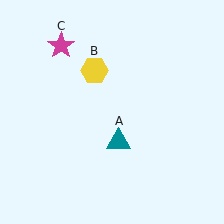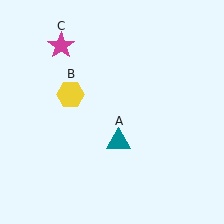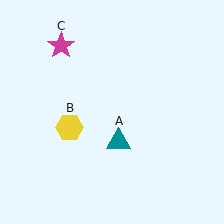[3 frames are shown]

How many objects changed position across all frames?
1 object changed position: yellow hexagon (object B).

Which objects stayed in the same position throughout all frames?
Teal triangle (object A) and magenta star (object C) remained stationary.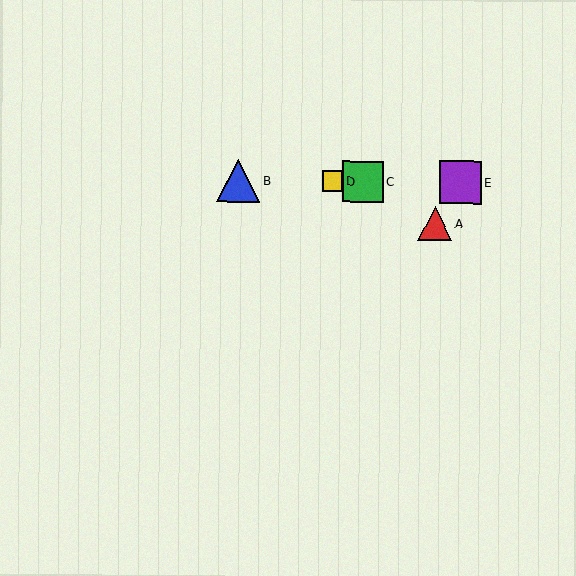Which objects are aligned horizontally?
Objects B, C, D, E are aligned horizontally.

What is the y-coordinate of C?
Object C is at y≈181.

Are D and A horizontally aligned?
No, D is at y≈181 and A is at y≈224.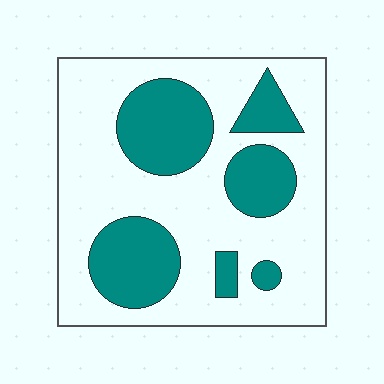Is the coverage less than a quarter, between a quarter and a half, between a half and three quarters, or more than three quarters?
Between a quarter and a half.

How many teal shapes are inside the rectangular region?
6.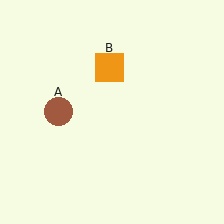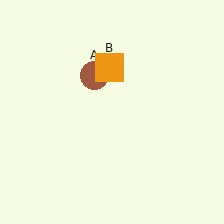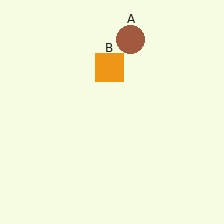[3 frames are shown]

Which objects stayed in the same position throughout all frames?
Orange square (object B) remained stationary.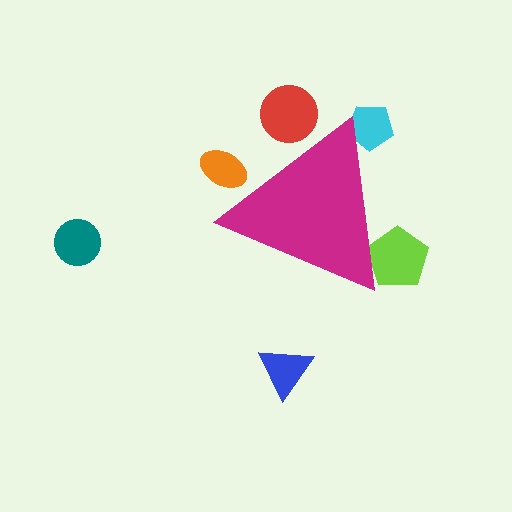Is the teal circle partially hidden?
No, the teal circle is fully visible.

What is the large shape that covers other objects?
A magenta triangle.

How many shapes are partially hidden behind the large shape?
4 shapes are partially hidden.